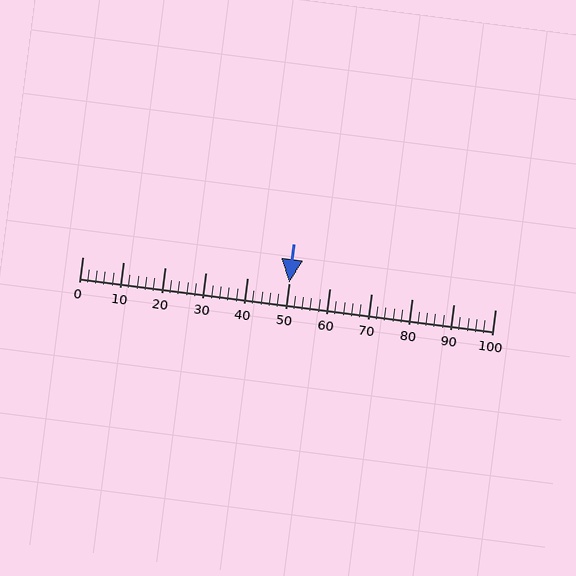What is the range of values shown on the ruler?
The ruler shows values from 0 to 100.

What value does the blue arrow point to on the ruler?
The blue arrow points to approximately 50.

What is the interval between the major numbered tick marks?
The major tick marks are spaced 10 units apart.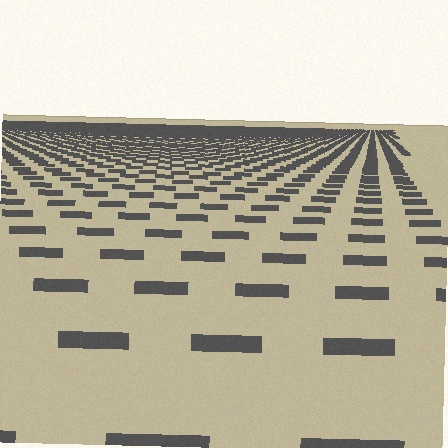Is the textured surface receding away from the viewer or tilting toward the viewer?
The surface is receding away from the viewer. Texture elements get smaller and denser toward the top.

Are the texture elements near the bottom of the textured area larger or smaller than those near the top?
Larger. Near the bottom, elements are closer to the viewer and appear at a bigger on-screen size.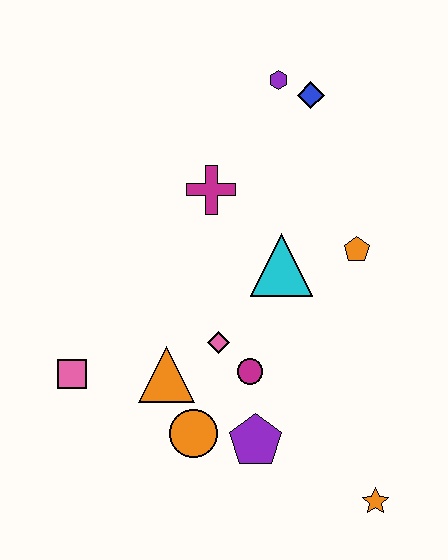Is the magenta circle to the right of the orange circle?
Yes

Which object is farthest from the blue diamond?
The orange star is farthest from the blue diamond.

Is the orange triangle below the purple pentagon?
No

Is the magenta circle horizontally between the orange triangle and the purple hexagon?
Yes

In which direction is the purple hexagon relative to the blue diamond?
The purple hexagon is to the left of the blue diamond.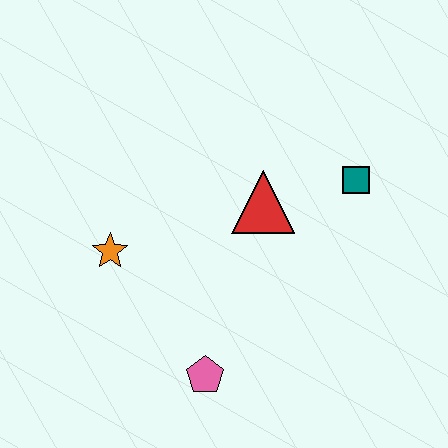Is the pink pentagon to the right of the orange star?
Yes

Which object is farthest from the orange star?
The teal square is farthest from the orange star.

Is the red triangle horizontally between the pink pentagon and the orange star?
No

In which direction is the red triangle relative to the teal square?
The red triangle is to the left of the teal square.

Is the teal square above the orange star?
Yes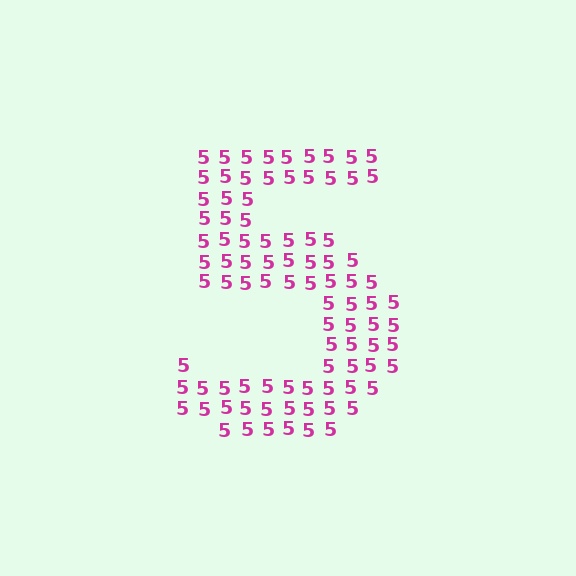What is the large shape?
The large shape is the digit 5.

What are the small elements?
The small elements are digit 5's.